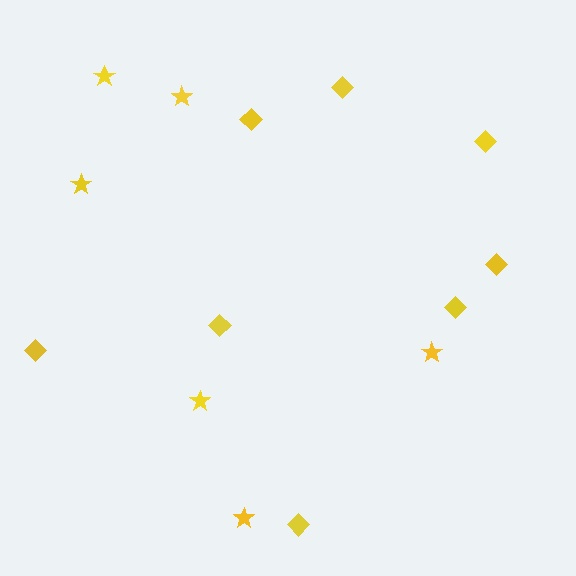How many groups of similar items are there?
There are 2 groups: one group of stars (6) and one group of diamonds (8).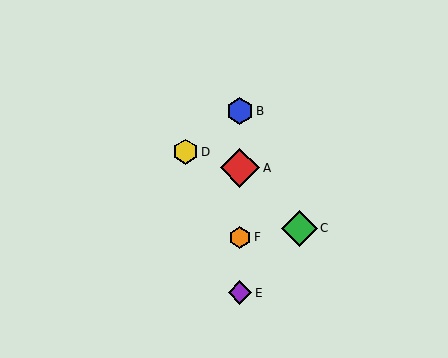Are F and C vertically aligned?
No, F is at x≈240 and C is at x≈299.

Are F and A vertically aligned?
Yes, both are at x≈240.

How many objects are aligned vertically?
4 objects (A, B, E, F) are aligned vertically.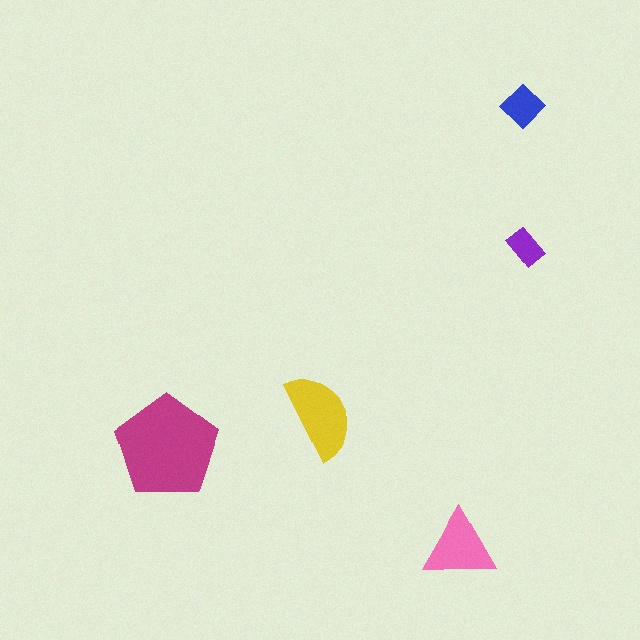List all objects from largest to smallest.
The magenta pentagon, the yellow semicircle, the pink triangle, the blue diamond, the purple rectangle.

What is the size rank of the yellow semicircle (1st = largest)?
2nd.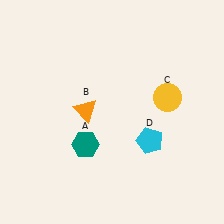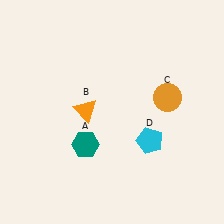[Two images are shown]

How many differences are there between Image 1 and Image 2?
There is 1 difference between the two images.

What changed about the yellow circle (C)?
In Image 1, C is yellow. In Image 2, it changed to orange.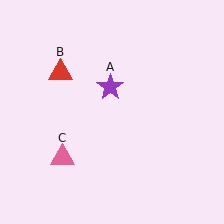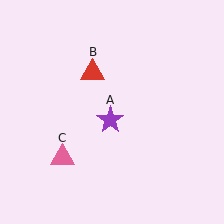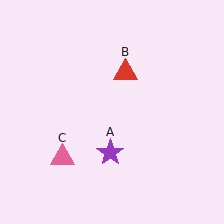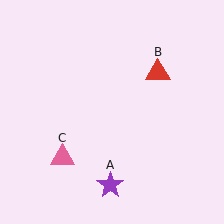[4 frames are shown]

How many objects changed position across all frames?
2 objects changed position: purple star (object A), red triangle (object B).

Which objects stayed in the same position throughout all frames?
Pink triangle (object C) remained stationary.